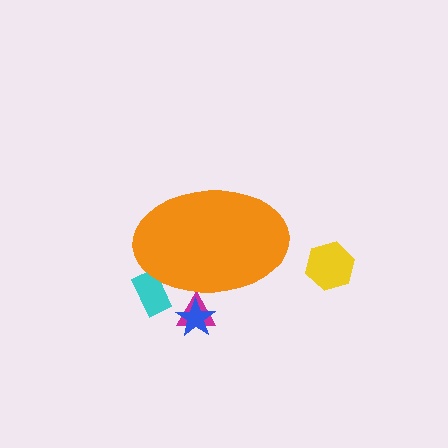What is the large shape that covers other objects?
An orange ellipse.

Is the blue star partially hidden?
Yes, the blue star is partially hidden behind the orange ellipse.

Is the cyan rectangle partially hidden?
Yes, the cyan rectangle is partially hidden behind the orange ellipse.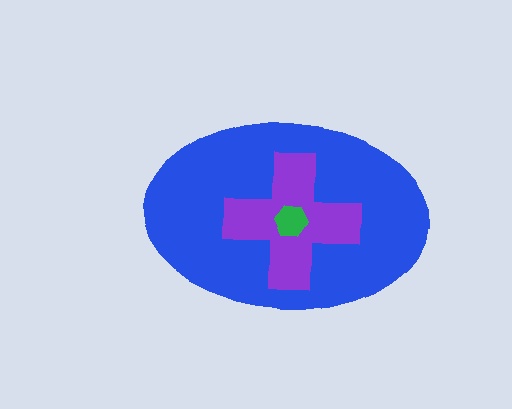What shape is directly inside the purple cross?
The green hexagon.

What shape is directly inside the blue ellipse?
The purple cross.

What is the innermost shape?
The green hexagon.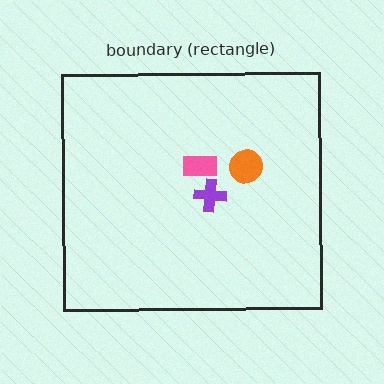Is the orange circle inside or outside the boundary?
Inside.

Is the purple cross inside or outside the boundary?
Inside.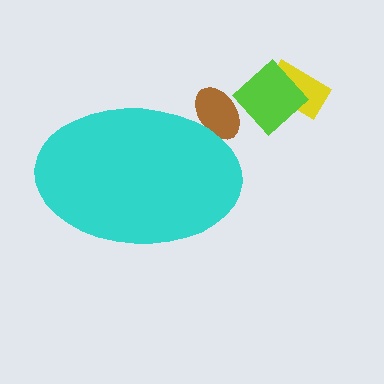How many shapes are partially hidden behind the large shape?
1 shape is partially hidden.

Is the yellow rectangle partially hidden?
No, the yellow rectangle is fully visible.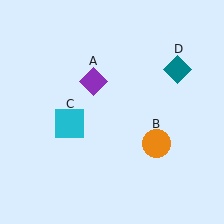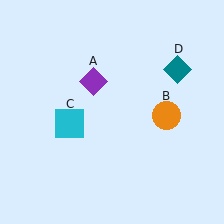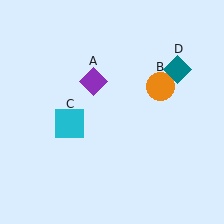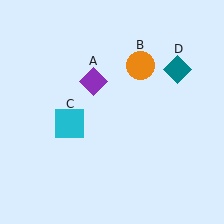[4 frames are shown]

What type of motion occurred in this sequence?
The orange circle (object B) rotated counterclockwise around the center of the scene.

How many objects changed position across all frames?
1 object changed position: orange circle (object B).